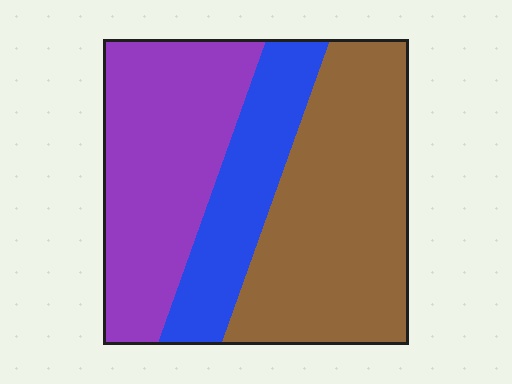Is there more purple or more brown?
Brown.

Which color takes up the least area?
Blue, at roughly 20%.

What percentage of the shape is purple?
Purple covers about 35% of the shape.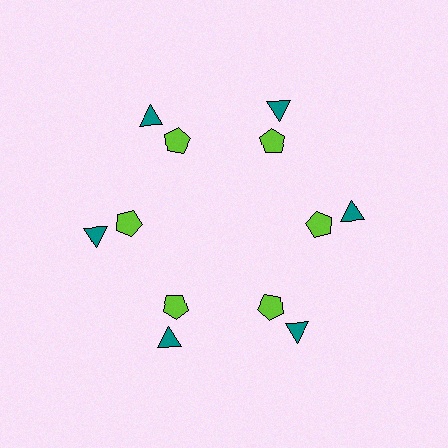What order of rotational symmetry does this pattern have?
This pattern has 6-fold rotational symmetry.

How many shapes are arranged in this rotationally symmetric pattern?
There are 12 shapes, arranged in 6 groups of 2.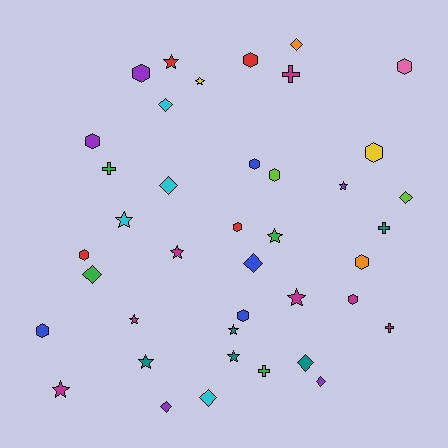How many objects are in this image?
There are 40 objects.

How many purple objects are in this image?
There are 5 purple objects.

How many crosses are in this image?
There are 5 crosses.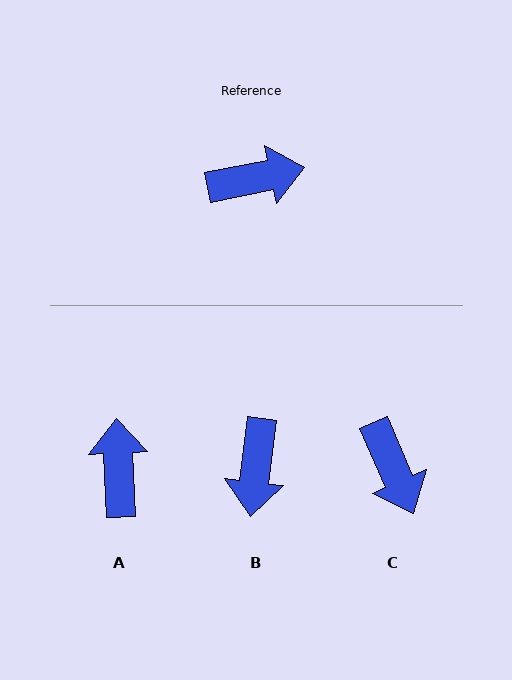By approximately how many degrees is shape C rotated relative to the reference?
Approximately 78 degrees clockwise.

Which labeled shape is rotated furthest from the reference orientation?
B, about 108 degrees away.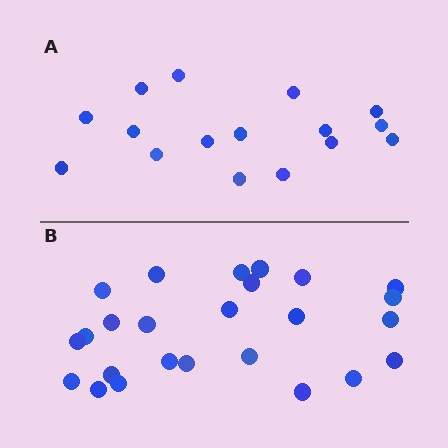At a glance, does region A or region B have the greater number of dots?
Region B (the bottom region) has more dots.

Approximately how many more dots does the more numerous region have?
Region B has roughly 8 or so more dots than region A.